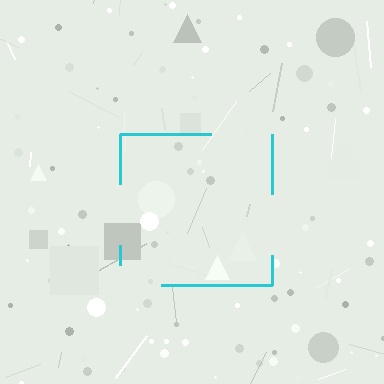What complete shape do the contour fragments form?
The contour fragments form a square.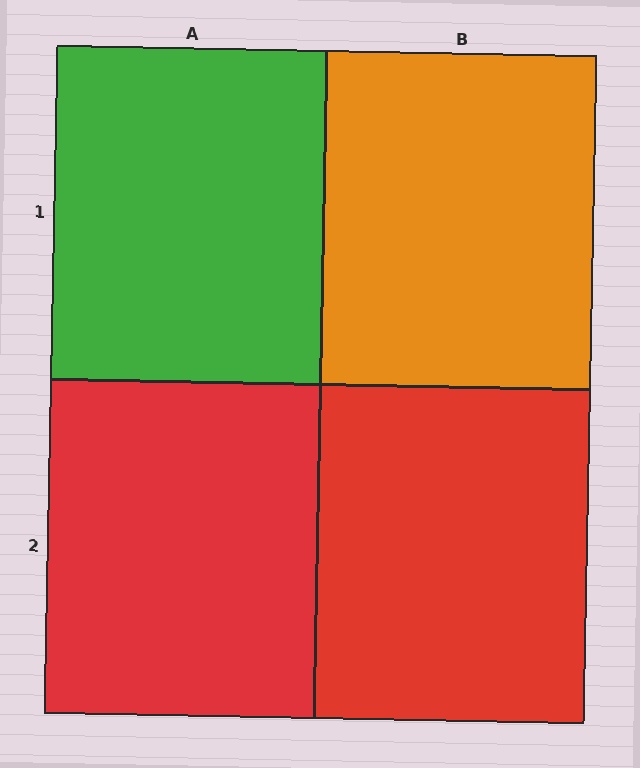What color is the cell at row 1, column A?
Green.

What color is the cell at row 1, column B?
Orange.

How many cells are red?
2 cells are red.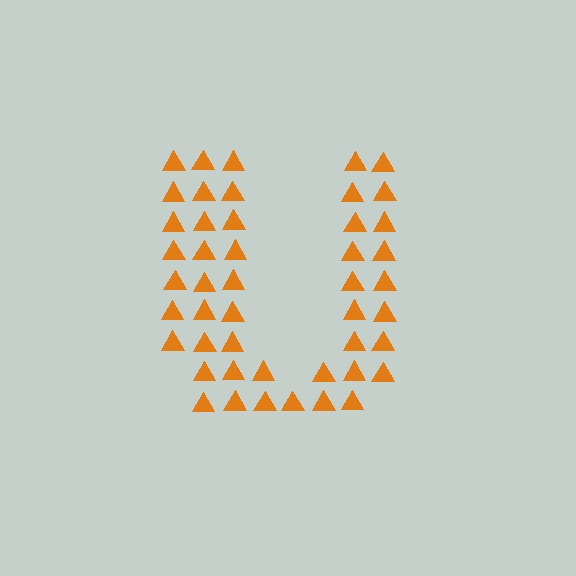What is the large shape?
The large shape is the letter U.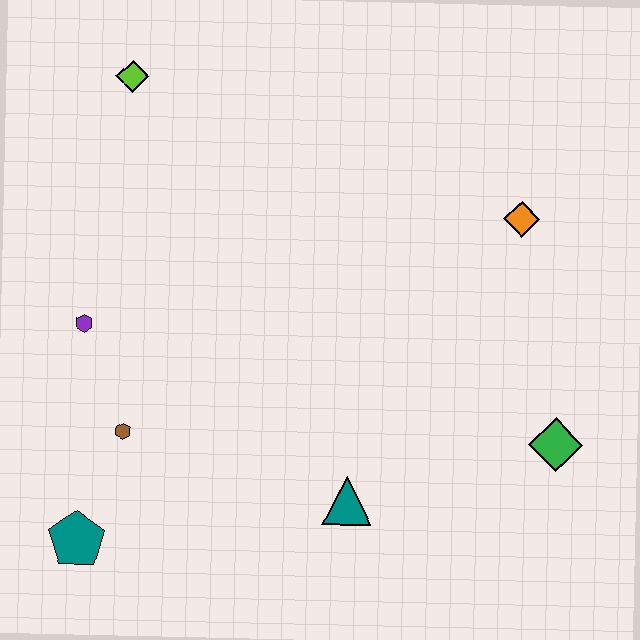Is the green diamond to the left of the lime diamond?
No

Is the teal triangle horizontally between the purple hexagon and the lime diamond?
No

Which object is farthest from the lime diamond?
The green diamond is farthest from the lime diamond.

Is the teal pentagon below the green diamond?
Yes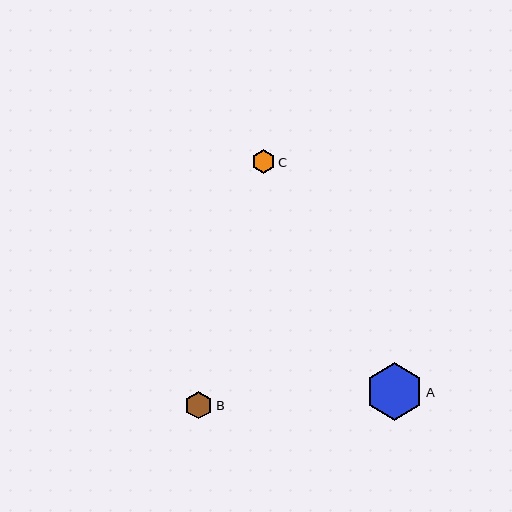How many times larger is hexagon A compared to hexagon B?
Hexagon A is approximately 2.1 times the size of hexagon B.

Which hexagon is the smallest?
Hexagon C is the smallest with a size of approximately 24 pixels.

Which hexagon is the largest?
Hexagon A is the largest with a size of approximately 57 pixels.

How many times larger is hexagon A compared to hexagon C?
Hexagon A is approximately 2.4 times the size of hexagon C.